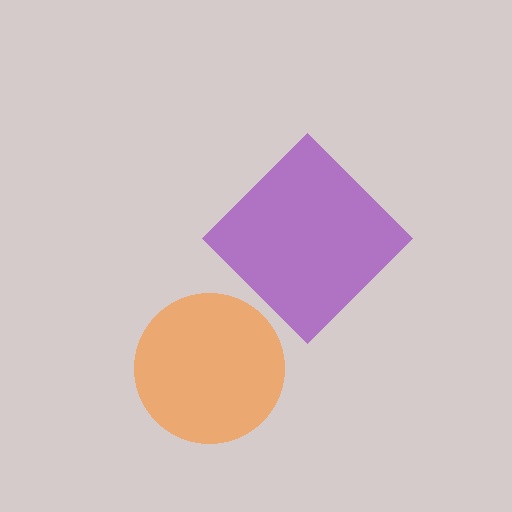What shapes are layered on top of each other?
The layered shapes are: an orange circle, a purple diamond.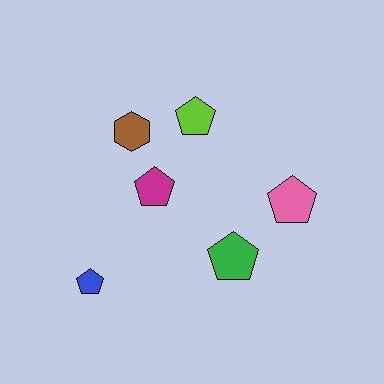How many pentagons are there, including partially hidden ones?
There are 5 pentagons.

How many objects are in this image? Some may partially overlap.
There are 6 objects.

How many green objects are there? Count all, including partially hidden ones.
There is 1 green object.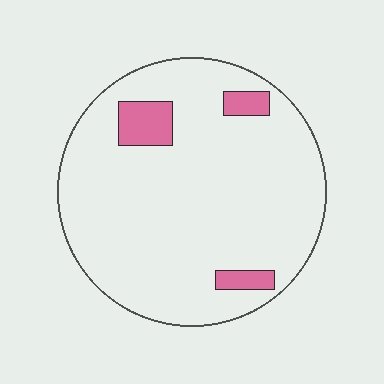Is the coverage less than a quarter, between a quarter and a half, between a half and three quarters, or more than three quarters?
Less than a quarter.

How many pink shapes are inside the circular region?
3.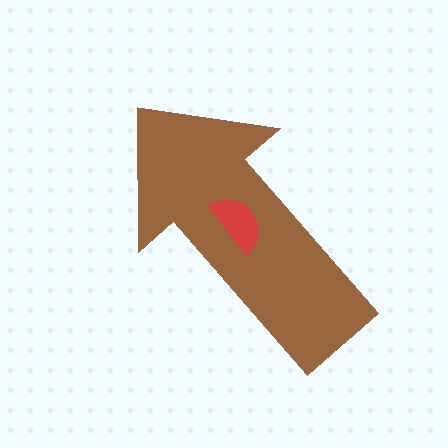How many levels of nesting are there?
2.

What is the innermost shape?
The red semicircle.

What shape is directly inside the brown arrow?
The red semicircle.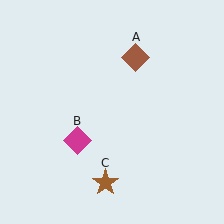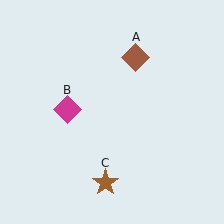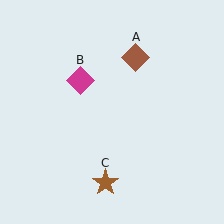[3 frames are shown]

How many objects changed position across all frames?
1 object changed position: magenta diamond (object B).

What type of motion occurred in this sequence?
The magenta diamond (object B) rotated clockwise around the center of the scene.